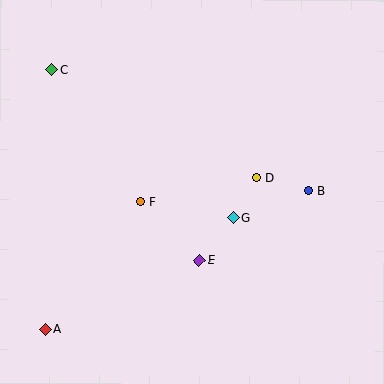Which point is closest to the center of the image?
Point G at (233, 218) is closest to the center.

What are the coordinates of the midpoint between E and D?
The midpoint between E and D is at (228, 219).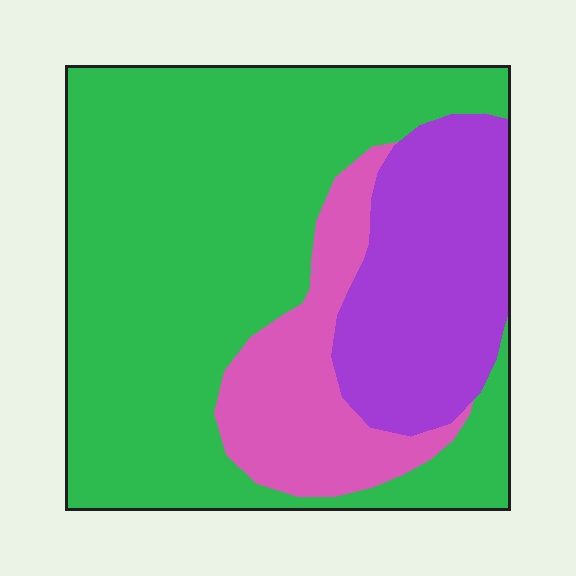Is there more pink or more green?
Green.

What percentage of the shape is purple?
Purple takes up less than a quarter of the shape.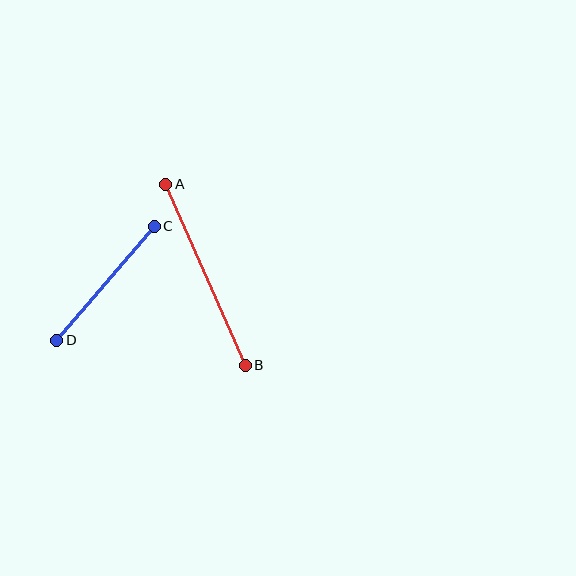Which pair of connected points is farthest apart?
Points A and B are farthest apart.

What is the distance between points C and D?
The distance is approximately 150 pixels.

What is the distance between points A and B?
The distance is approximately 198 pixels.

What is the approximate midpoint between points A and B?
The midpoint is at approximately (205, 275) pixels.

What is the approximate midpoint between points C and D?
The midpoint is at approximately (106, 283) pixels.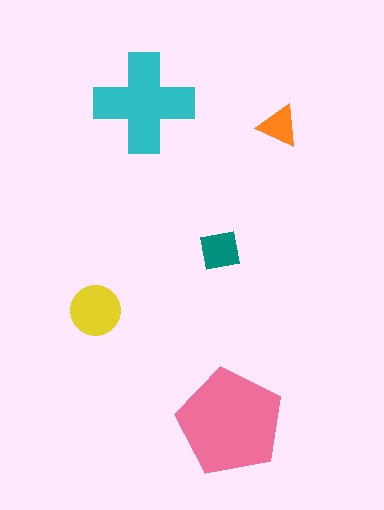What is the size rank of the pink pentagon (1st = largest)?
1st.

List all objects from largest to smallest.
The pink pentagon, the cyan cross, the yellow circle, the teal square, the orange triangle.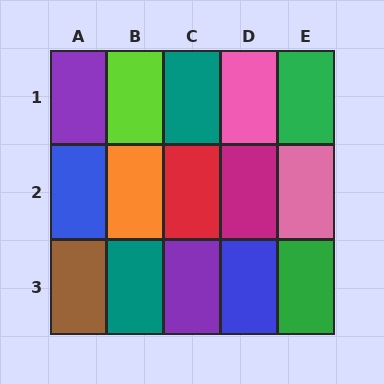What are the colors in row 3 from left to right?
Brown, teal, purple, blue, green.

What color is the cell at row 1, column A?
Purple.